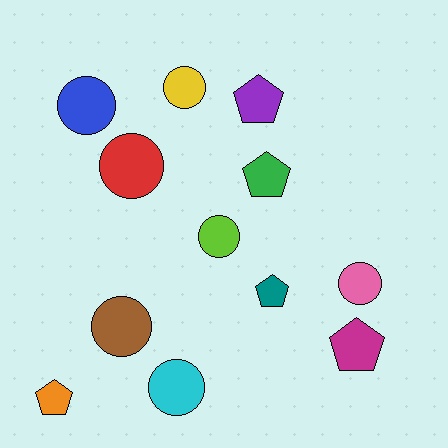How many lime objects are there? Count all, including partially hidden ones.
There is 1 lime object.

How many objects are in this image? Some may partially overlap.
There are 12 objects.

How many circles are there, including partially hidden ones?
There are 7 circles.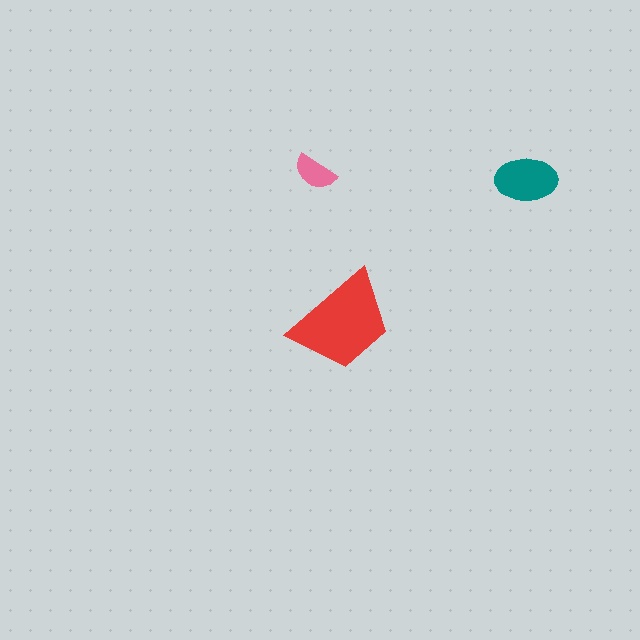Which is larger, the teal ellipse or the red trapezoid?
The red trapezoid.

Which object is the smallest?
The pink semicircle.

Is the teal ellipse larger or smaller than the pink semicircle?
Larger.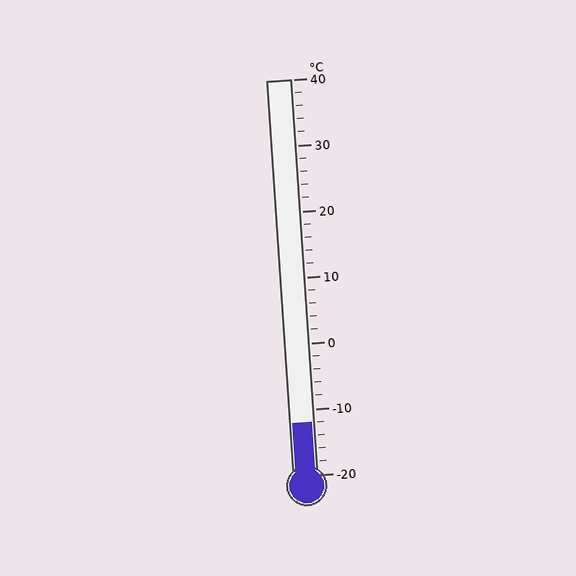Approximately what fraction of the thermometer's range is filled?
The thermometer is filled to approximately 15% of its range.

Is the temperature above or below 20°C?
The temperature is below 20°C.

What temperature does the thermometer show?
The thermometer shows approximately -12°C.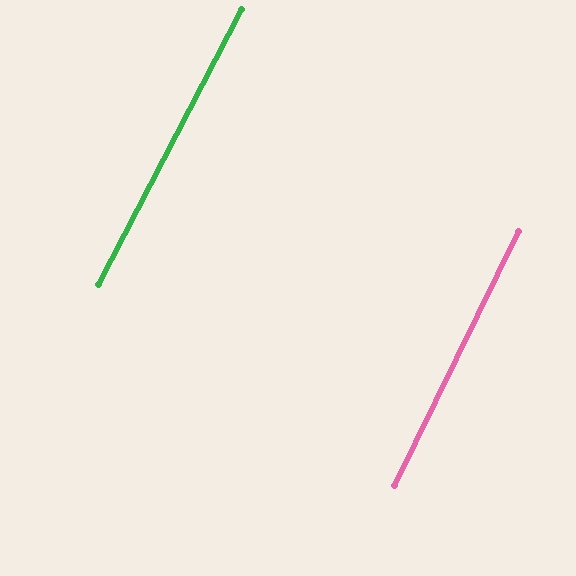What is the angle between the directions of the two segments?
Approximately 2 degrees.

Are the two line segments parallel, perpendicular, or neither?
Parallel — their directions differ by only 1.6°.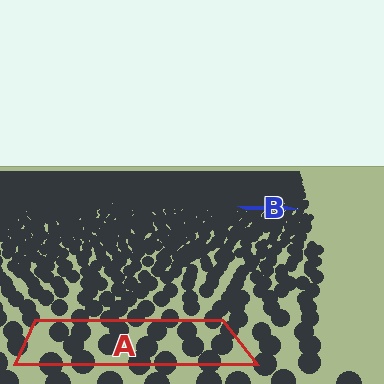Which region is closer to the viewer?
Region A is closer. The texture elements there are larger and more spread out.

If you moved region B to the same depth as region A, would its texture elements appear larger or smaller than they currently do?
They would appear larger. At a closer depth, the same texture elements are projected at a bigger on-screen size.